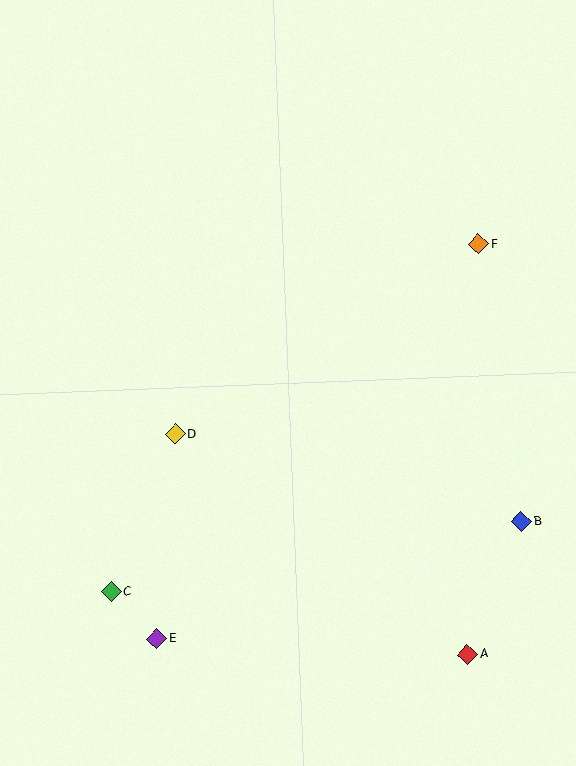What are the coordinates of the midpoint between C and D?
The midpoint between C and D is at (143, 513).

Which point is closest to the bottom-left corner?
Point E is closest to the bottom-left corner.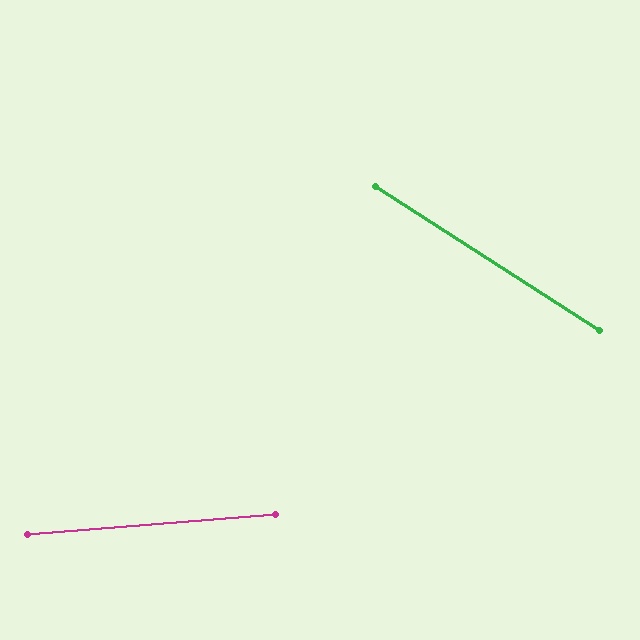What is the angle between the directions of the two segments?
Approximately 37 degrees.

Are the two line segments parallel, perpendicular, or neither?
Neither parallel nor perpendicular — they differ by about 37°.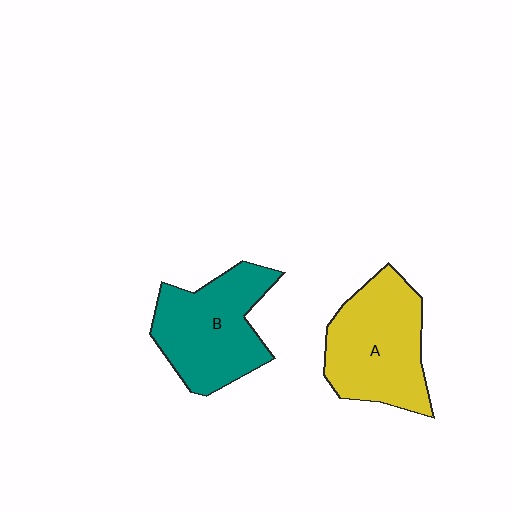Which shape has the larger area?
Shape A (yellow).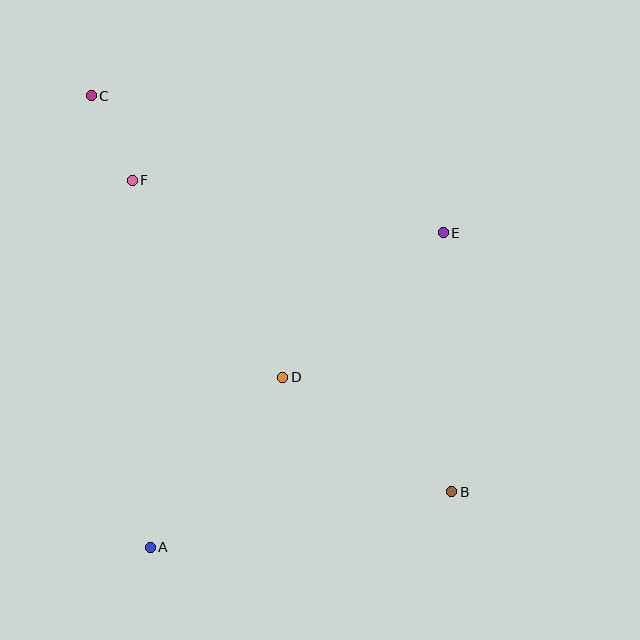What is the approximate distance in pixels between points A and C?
The distance between A and C is approximately 455 pixels.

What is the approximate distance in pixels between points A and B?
The distance between A and B is approximately 307 pixels.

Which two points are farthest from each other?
Points B and C are farthest from each other.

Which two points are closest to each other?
Points C and F are closest to each other.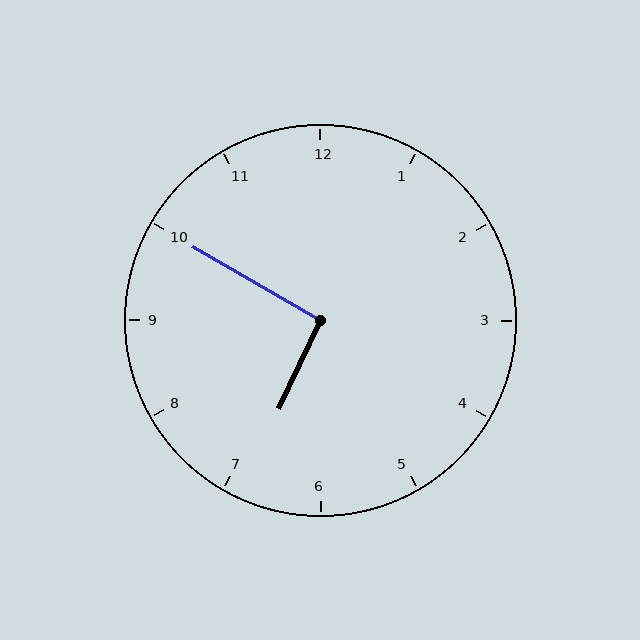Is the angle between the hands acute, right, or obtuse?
It is right.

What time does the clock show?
6:50.